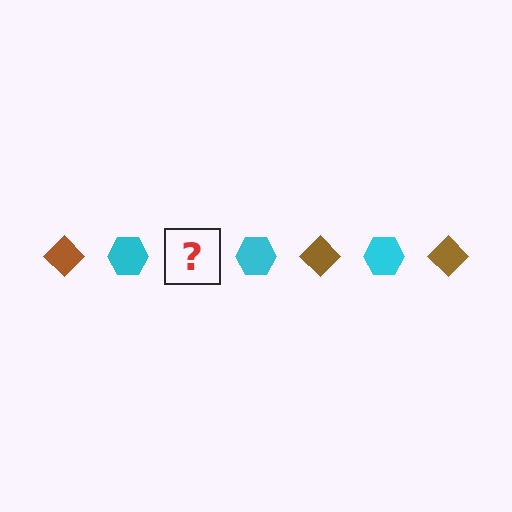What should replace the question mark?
The question mark should be replaced with a brown diamond.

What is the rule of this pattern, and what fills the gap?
The rule is that the pattern alternates between brown diamond and cyan hexagon. The gap should be filled with a brown diamond.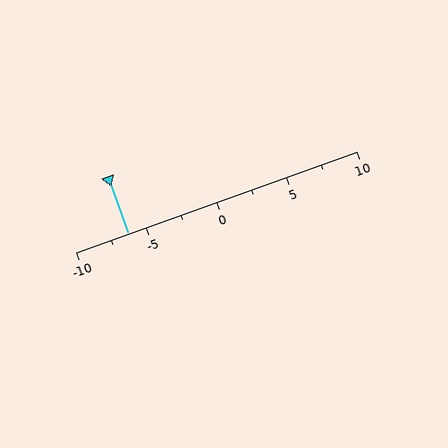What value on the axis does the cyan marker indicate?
The marker indicates approximately -6.2.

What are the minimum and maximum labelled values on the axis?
The axis runs from -10 to 10.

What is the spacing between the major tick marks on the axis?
The major ticks are spaced 5 apart.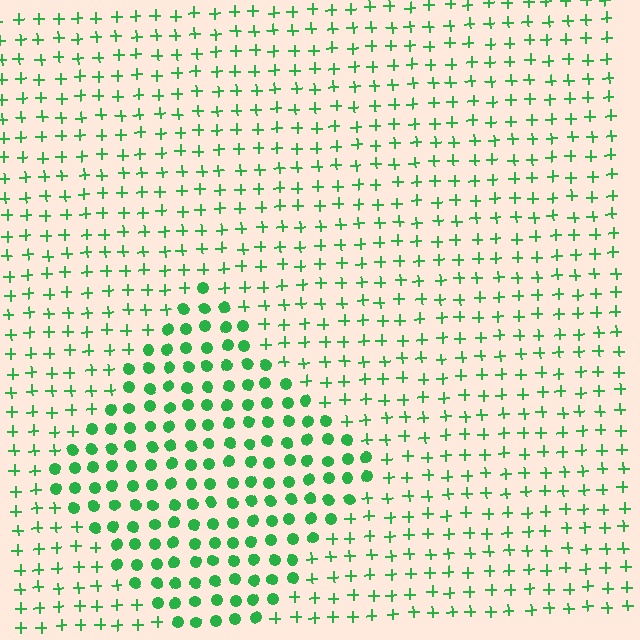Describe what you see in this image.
The image is filled with small green elements arranged in a uniform grid. A diamond-shaped region contains circles, while the surrounding area contains plus signs. The boundary is defined purely by the change in element shape.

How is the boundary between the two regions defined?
The boundary is defined by a change in element shape: circles inside vs. plus signs outside. All elements share the same color and spacing.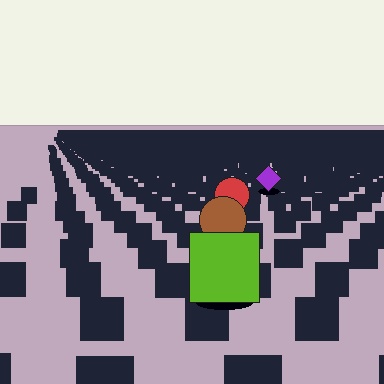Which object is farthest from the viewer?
The purple diamond is farthest from the viewer. It appears smaller and the ground texture around it is denser.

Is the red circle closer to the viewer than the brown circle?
No. The brown circle is closer — you can tell from the texture gradient: the ground texture is coarser near it.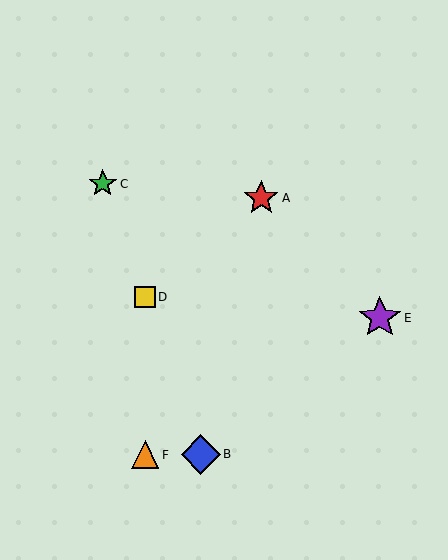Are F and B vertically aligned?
No, F is at x≈145 and B is at x≈201.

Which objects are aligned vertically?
Objects D, F are aligned vertically.